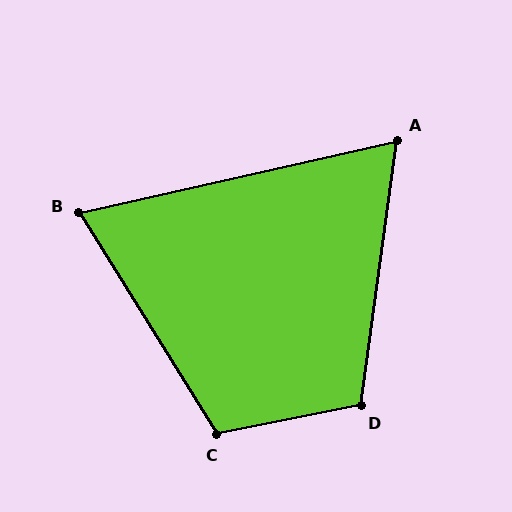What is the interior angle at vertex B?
Approximately 71 degrees (acute).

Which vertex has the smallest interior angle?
A, at approximately 69 degrees.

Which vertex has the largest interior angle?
C, at approximately 111 degrees.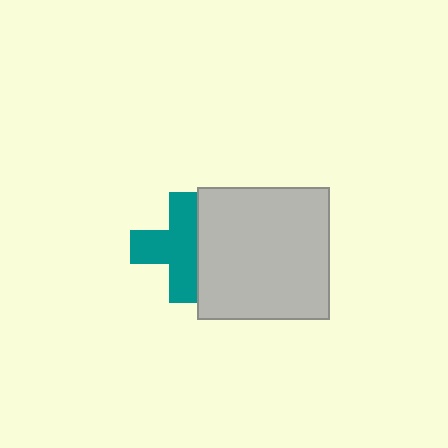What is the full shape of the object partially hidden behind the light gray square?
The partially hidden object is a teal cross.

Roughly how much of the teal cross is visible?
Most of it is visible (roughly 70%).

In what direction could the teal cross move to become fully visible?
The teal cross could move left. That would shift it out from behind the light gray square entirely.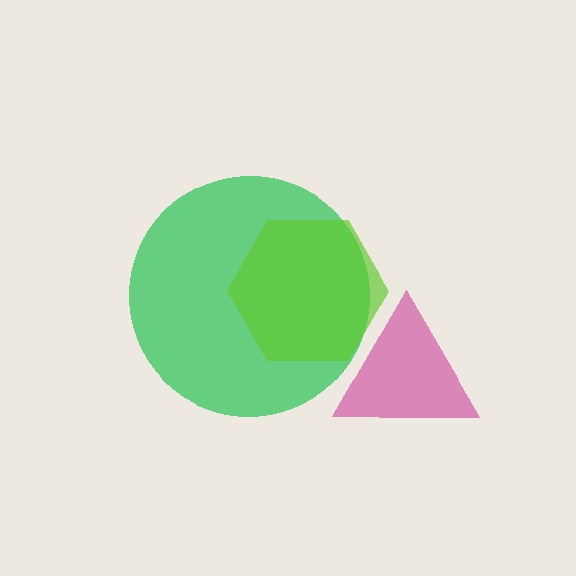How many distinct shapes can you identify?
There are 3 distinct shapes: a green circle, a lime hexagon, a magenta triangle.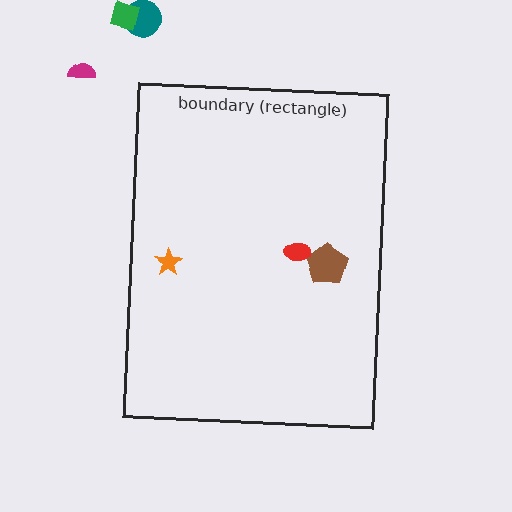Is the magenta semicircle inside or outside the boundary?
Outside.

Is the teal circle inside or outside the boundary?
Outside.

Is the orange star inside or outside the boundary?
Inside.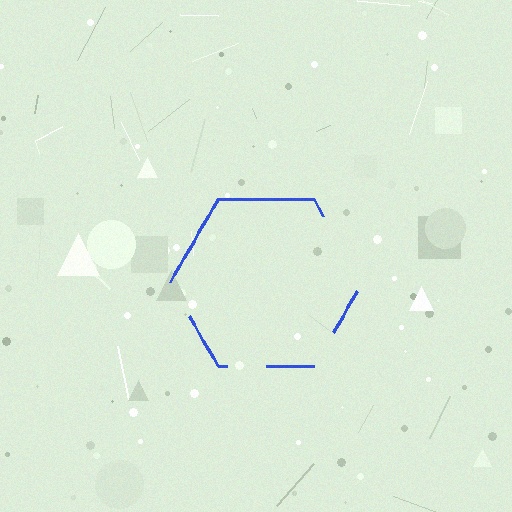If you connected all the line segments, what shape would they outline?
They would outline a hexagon.